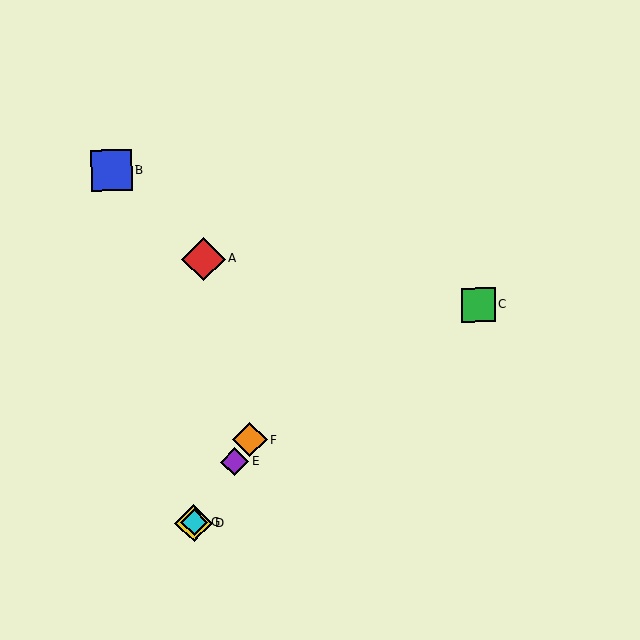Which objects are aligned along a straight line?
Objects D, E, F, G are aligned along a straight line.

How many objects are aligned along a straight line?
4 objects (D, E, F, G) are aligned along a straight line.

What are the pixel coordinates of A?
Object A is at (203, 259).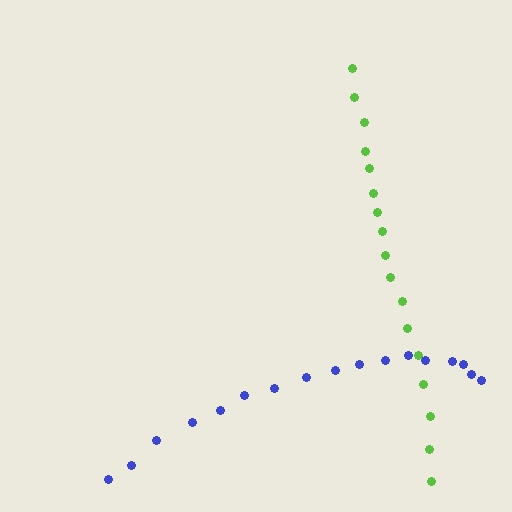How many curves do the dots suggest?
There are 2 distinct paths.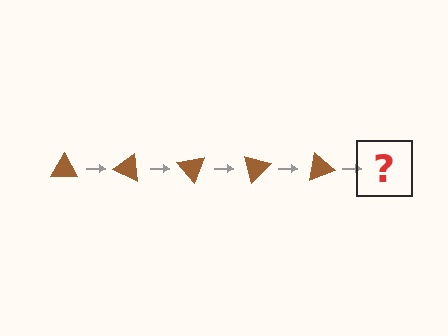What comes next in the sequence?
The next element should be a brown triangle rotated 125 degrees.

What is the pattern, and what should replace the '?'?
The pattern is that the triangle rotates 25 degrees each step. The '?' should be a brown triangle rotated 125 degrees.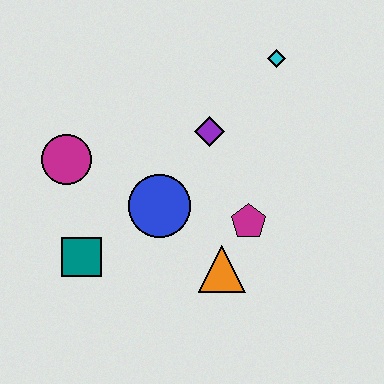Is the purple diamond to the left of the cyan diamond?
Yes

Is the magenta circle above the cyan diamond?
No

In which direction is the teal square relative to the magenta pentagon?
The teal square is to the left of the magenta pentagon.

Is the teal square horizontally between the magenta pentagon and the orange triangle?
No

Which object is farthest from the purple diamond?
The teal square is farthest from the purple diamond.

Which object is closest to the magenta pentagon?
The orange triangle is closest to the magenta pentagon.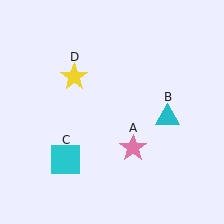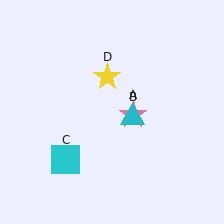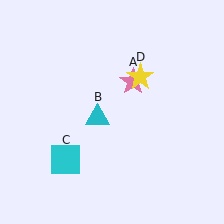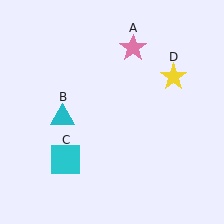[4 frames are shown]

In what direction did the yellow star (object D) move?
The yellow star (object D) moved right.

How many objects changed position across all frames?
3 objects changed position: pink star (object A), cyan triangle (object B), yellow star (object D).